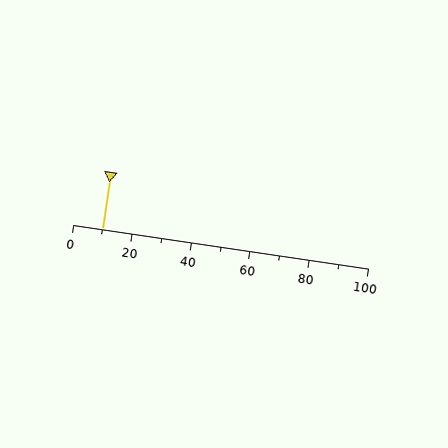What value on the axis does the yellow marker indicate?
The marker indicates approximately 10.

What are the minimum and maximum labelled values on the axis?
The axis runs from 0 to 100.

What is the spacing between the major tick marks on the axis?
The major ticks are spaced 20 apart.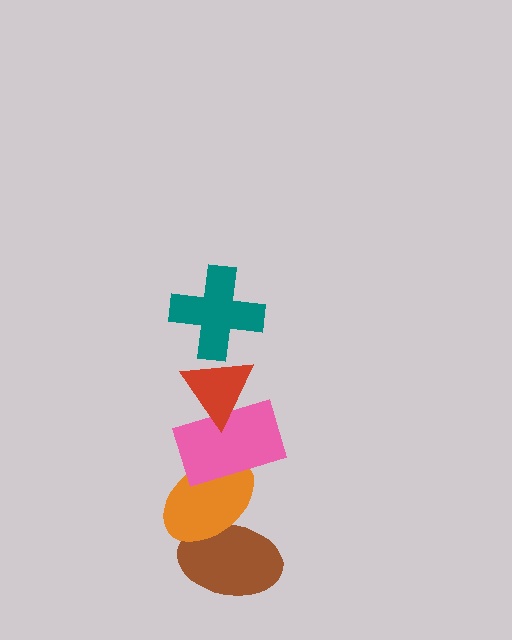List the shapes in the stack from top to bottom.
From top to bottom: the teal cross, the red triangle, the pink rectangle, the orange ellipse, the brown ellipse.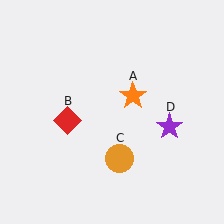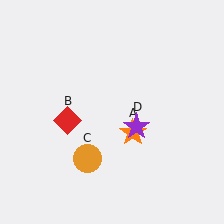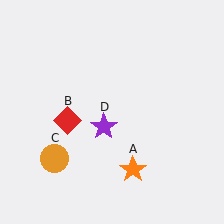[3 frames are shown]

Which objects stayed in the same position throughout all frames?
Red diamond (object B) remained stationary.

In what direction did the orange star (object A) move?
The orange star (object A) moved down.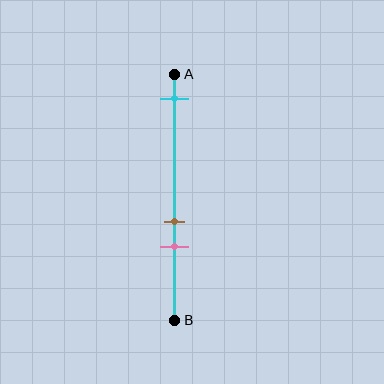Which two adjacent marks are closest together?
The brown and pink marks are the closest adjacent pair.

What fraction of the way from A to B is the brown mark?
The brown mark is approximately 60% (0.6) of the way from A to B.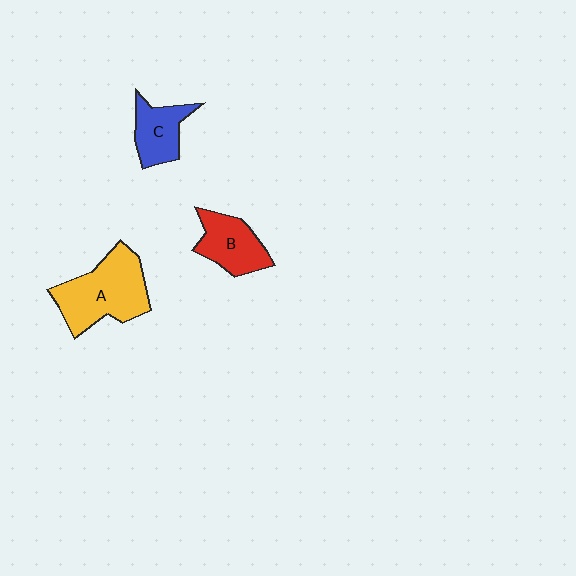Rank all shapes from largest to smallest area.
From largest to smallest: A (yellow), B (red), C (blue).